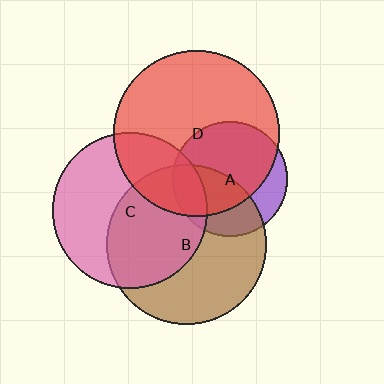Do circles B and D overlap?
Yes.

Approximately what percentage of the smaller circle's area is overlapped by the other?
Approximately 20%.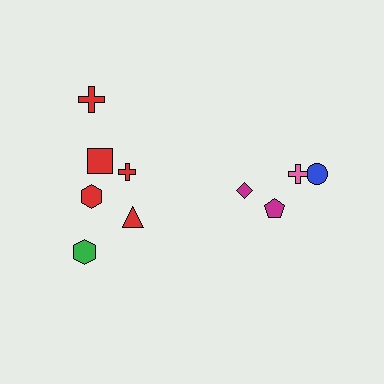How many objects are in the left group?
There are 6 objects.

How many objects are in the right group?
There are 4 objects.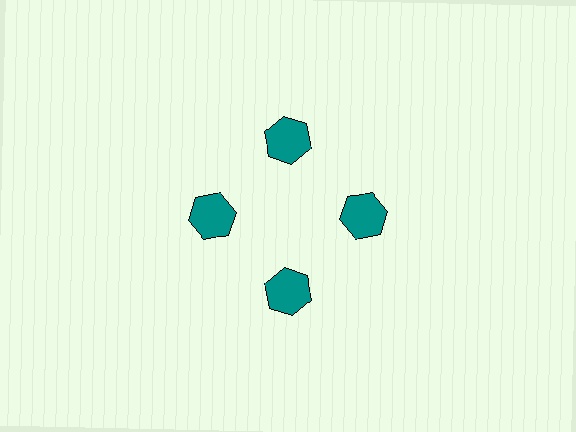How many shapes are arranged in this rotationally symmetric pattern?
There are 4 shapes, arranged in 4 groups of 1.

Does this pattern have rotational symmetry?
Yes, this pattern has 4-fold rotational symmetry. It looks the same after rotating 90 degrees around the center.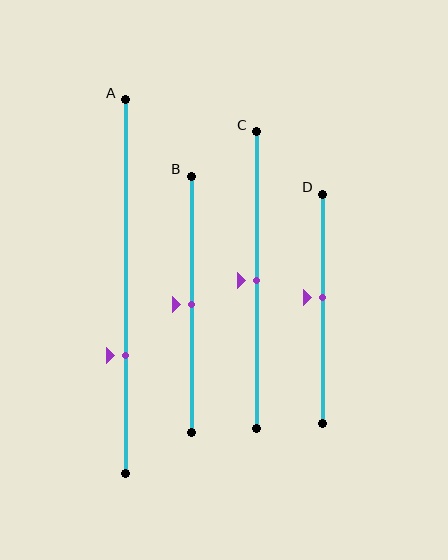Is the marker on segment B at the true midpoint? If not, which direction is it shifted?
Yes, the marker on segment B is at the true midpoint.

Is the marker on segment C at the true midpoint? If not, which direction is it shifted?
Yes, the marker on segment C is at the true midpoint.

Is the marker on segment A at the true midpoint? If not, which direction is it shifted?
No, the marker on segment A is shifted downward by about 19% of the segment length.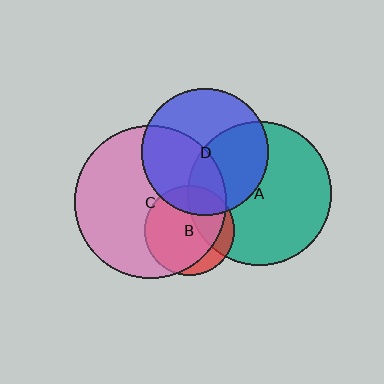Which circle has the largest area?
Circle C (pink).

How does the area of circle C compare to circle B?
Approximately 2.8 times.